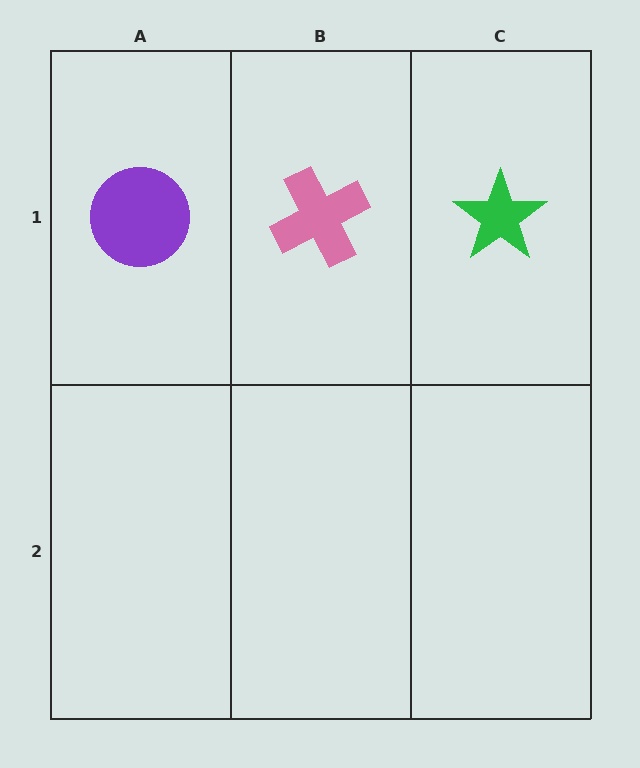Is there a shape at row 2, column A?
No, that cell is empty.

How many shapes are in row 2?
0 shapes.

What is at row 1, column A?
A purple circle.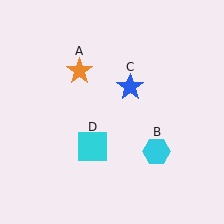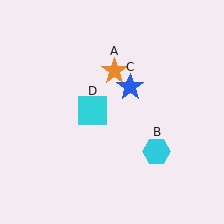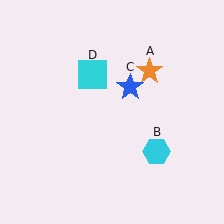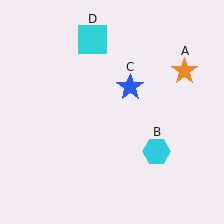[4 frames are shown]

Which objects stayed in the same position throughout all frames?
Cyan hexagon (object B) and blue star (object C) remained stationary.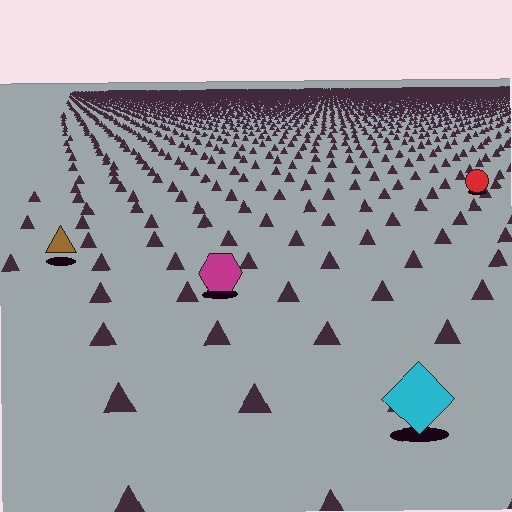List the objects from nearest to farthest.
From nearest to farthest: the cyan diamond, the magenta hexagon, the brown triangle, the red circle.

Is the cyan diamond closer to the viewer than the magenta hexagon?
Yes. The cyan diamond is closer — you can tell from the texture gradient: the ground texture is coarser near it.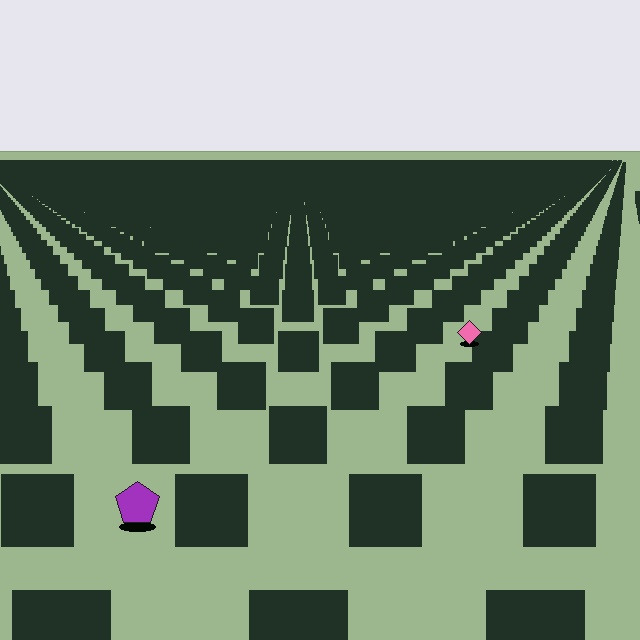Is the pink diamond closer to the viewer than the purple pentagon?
No. The purple pentagon is closer — you can tell from the texture gradient: the ground texture is coarser near it.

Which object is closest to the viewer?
The purple pentagon is closest. The texture marks near it are larger and more spread out.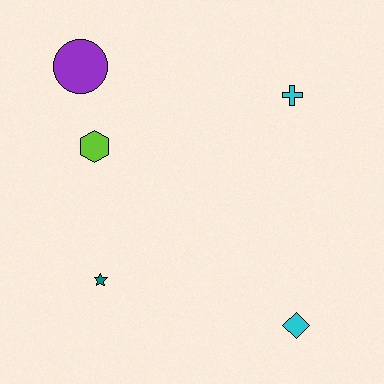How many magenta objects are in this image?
There are no magenta objects.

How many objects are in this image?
There are 5 objects.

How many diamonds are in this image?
There is 1 diamond.